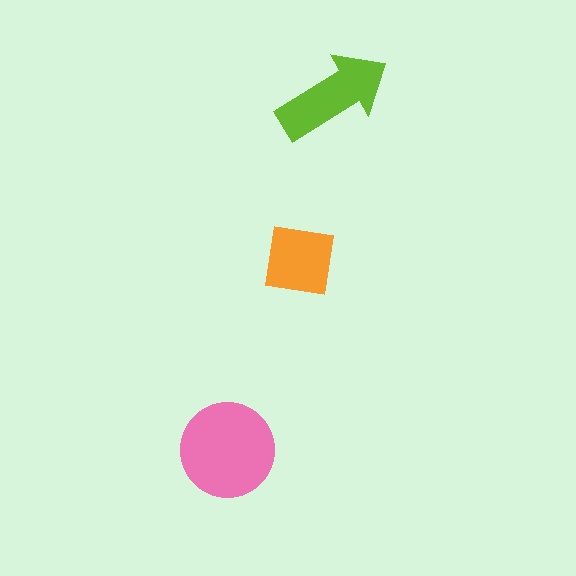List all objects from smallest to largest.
The orange square, the lime arrow, the pink circle.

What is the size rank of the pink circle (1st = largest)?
1st.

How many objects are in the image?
There are 3 objects in the image.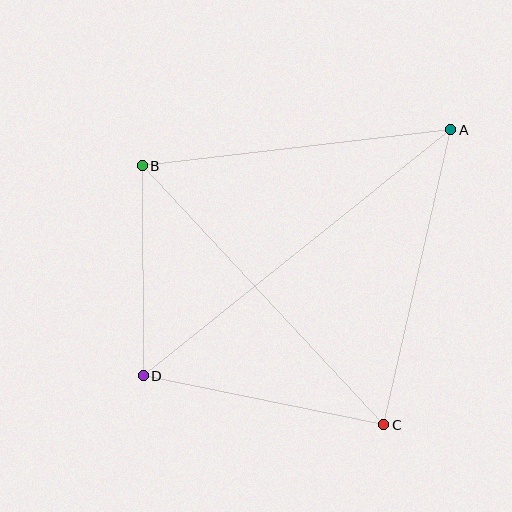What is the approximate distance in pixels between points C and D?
The distance between C and D is approximately 245 pixels.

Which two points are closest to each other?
Points B and D are closest to each other.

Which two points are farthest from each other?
Points A and D are farthest from each other.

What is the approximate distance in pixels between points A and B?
The distance between A and B is approximately 310 pixels.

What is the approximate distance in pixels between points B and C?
The distance between B and C is approximately 354 pixels.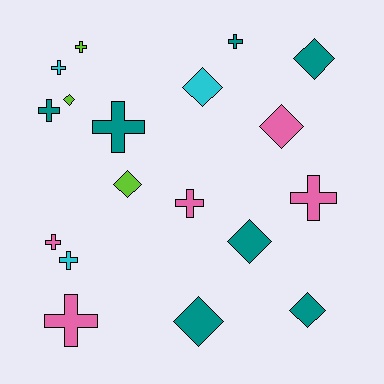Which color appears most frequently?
Teal, with 7 objects.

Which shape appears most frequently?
Cross, with 10 objects.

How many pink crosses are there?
There are 4 pink crosses.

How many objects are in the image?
There are 18 objects.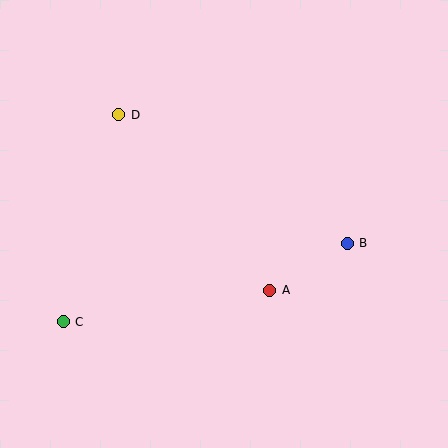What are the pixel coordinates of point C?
Point C is at (63, 322).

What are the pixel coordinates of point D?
Point D is at (119, 115).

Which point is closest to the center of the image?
Point A at (270, 290) is closest to the center.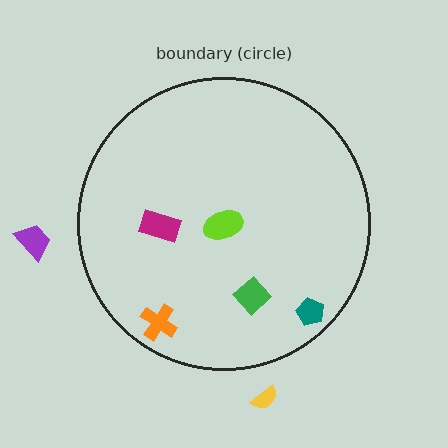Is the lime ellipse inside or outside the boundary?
Inside.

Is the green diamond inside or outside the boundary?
Inside.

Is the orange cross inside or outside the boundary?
Inside.